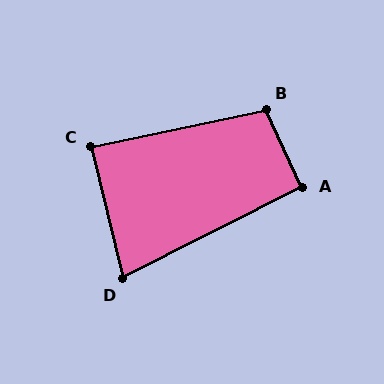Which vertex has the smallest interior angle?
D, at approximately 77 degrees.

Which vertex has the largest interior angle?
B, at approximately 103 degrees.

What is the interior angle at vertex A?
Approximately 92 degrees (approximately right).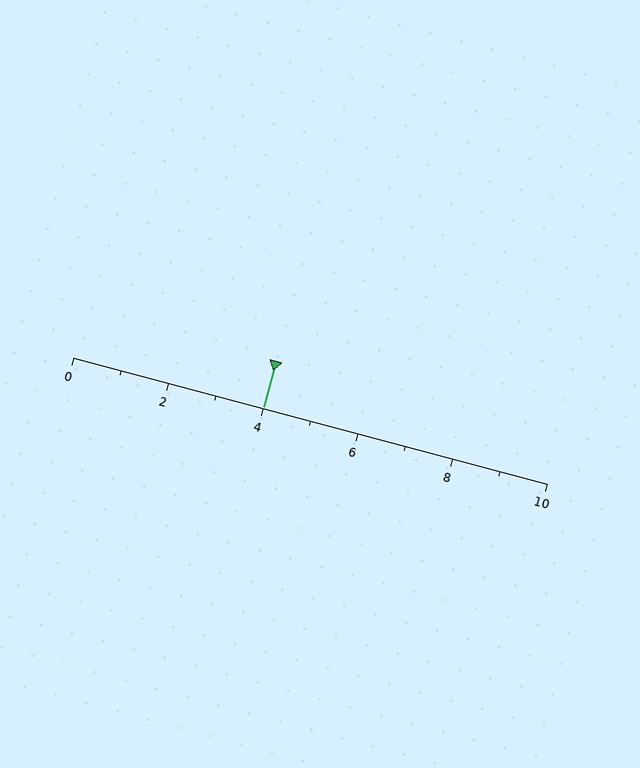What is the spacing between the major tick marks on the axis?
The major ticks are spaced 2 apart.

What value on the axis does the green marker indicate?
The marker indicates approximately 4.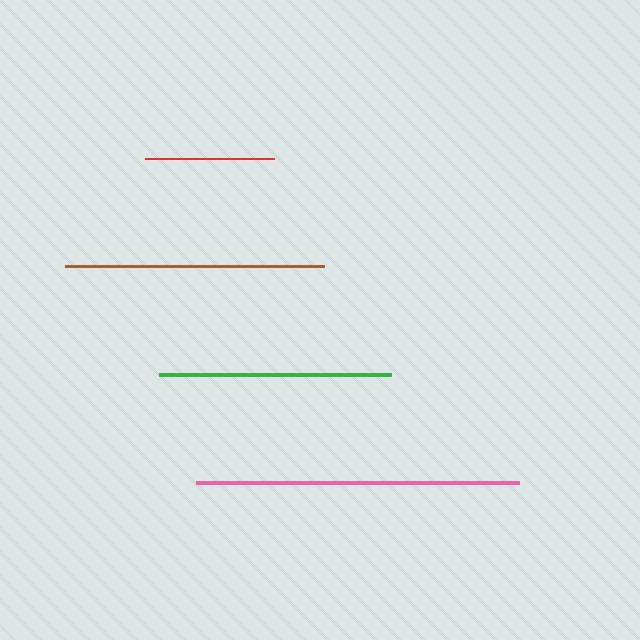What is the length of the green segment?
The green segment is approximately 232 pixels long.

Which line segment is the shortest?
The red line is the shortest at approximately 130 pixels.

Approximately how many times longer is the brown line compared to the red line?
The brown line is approximately 2.0 times the length of the red line.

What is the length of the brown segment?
The brown segment is approximately 259 pixels long.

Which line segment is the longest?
The pink line is the longest at approximately 323 pixels.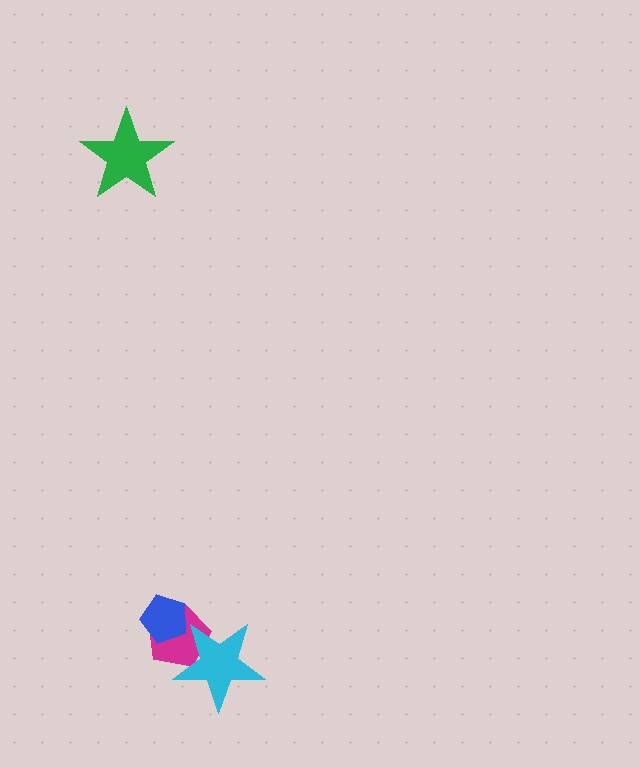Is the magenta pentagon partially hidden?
Yes, it is partially covered by another shape.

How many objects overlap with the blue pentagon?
1 object overlaps with the blue pentagon.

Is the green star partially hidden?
No, no other shape covers it.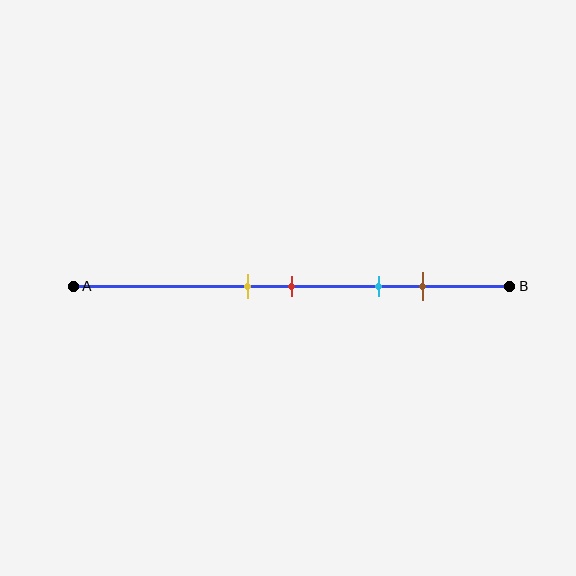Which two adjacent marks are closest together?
The yellow and red marks are the closest adjacent pair.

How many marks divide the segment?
There are 4 marks dividing the segment.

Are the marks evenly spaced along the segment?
No, the marks are not evenly spaced.